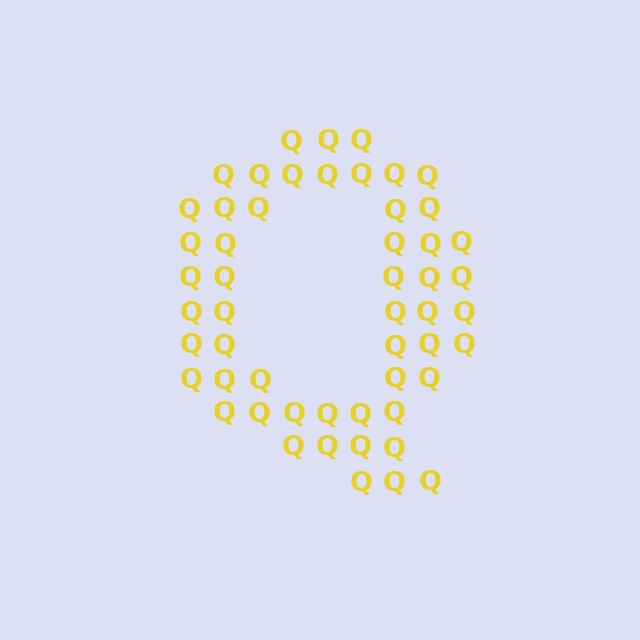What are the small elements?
The small elements are letter Q's.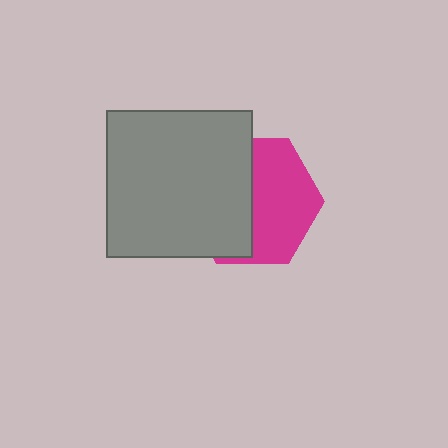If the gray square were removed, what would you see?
You would see the complete magenta hexagon.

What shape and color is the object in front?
The object in front is a gray square.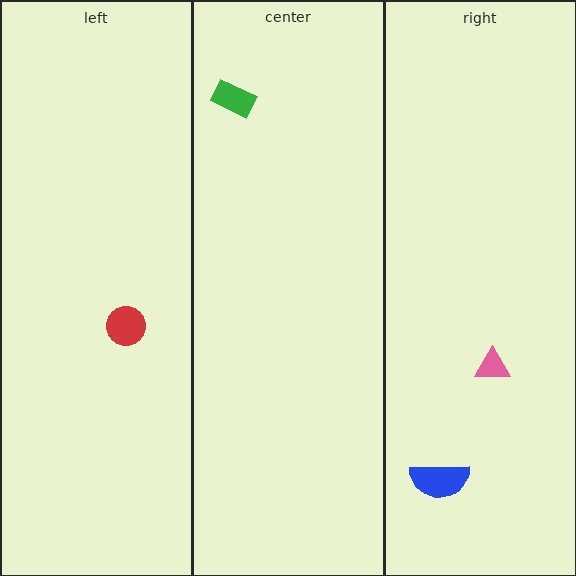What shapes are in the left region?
The red circle.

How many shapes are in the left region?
1.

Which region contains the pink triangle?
The right region.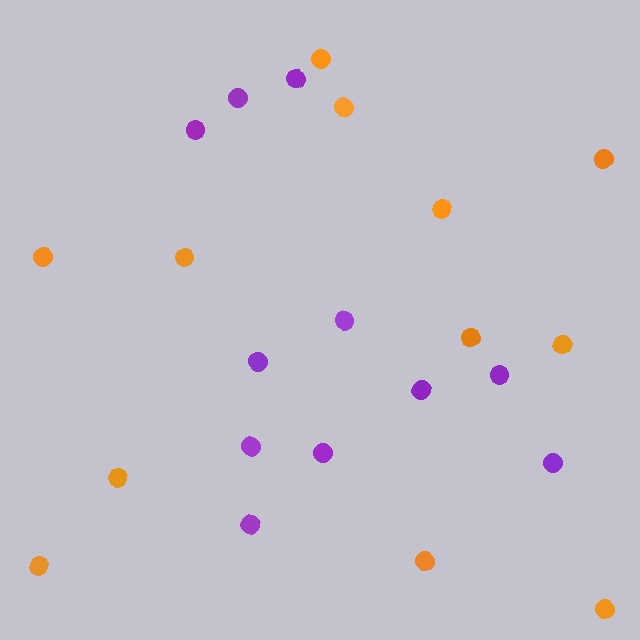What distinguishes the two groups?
There are 2 groups: one group of purple circles (11) and one group of orange circles (12).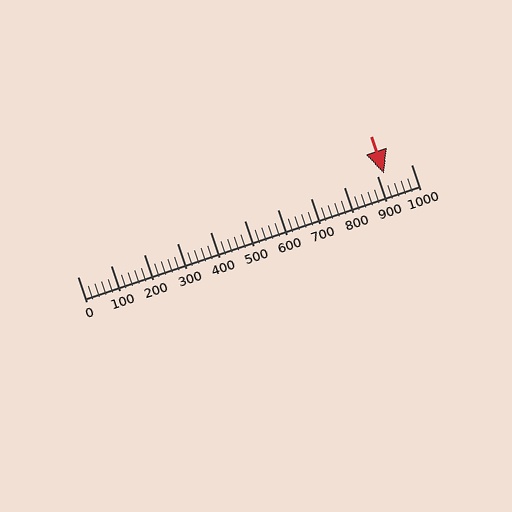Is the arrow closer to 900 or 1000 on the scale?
The arrow is closer to 900.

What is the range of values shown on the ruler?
The ruler shows values from 0 to 1000.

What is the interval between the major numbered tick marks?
The major tick marks are spaced 100 units apart.